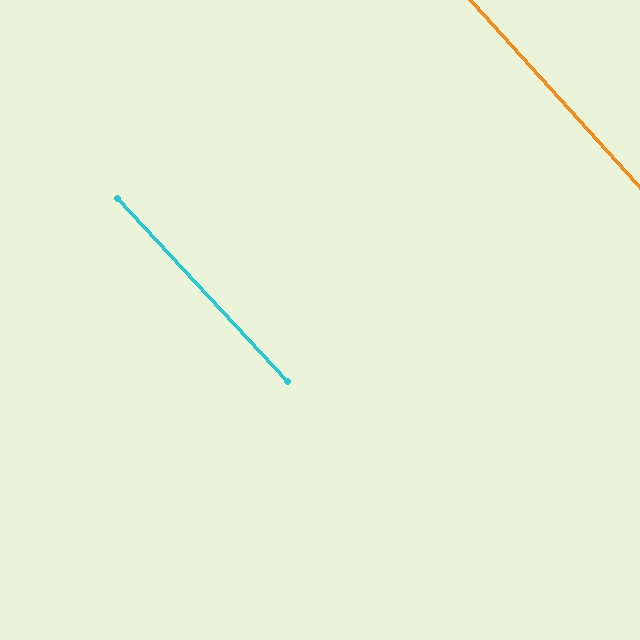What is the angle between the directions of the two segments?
Approximately 1 degree.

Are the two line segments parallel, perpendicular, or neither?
Parallel — their directions differ by only 1.1°.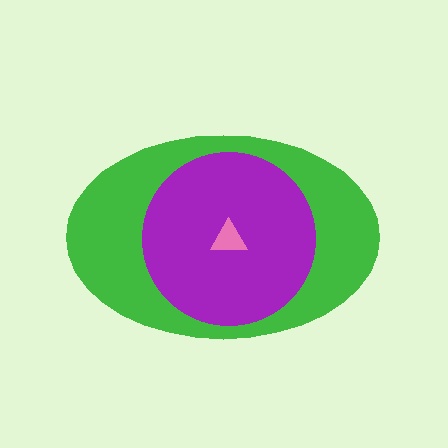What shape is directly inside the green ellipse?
The purple circle.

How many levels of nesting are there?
3.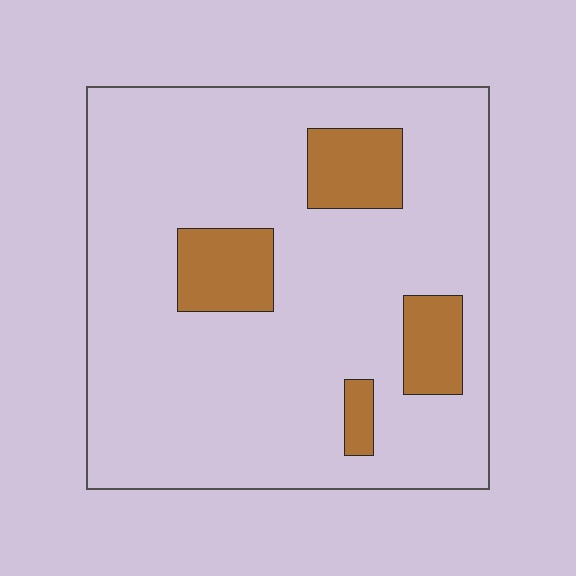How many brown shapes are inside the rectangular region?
4.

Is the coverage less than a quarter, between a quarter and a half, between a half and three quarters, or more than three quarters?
Less than a quarter.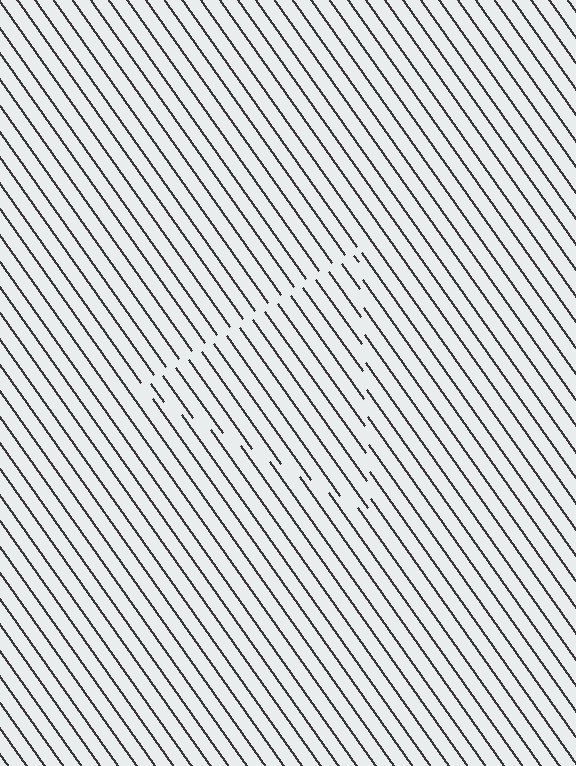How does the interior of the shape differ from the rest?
The interior of the shape contains the same grating, shifted by half a period — the contour is defined by the phase discontinuity where line-ends from the inner and outer gratings abut.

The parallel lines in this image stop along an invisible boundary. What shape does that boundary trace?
An illusory triangle. The interior of the shape contains the same grating, shifted by half a period — the contour is defined by the phase discontinuity where line-ends from the inner and outer gratings abut.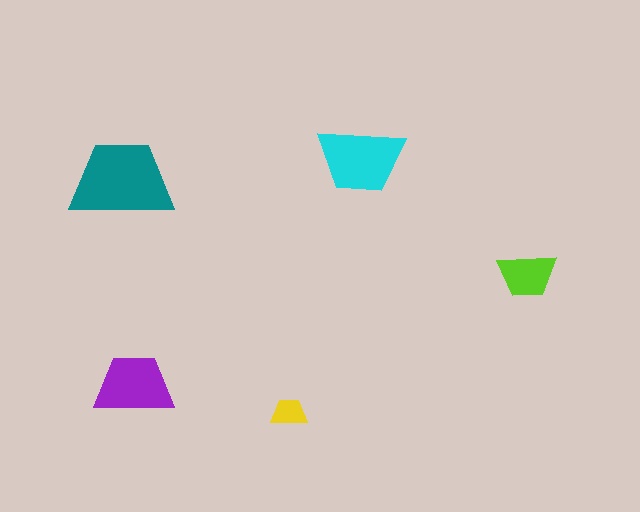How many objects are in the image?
There are 5 objects in the image.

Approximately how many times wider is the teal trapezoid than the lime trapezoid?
About 2 times wider.